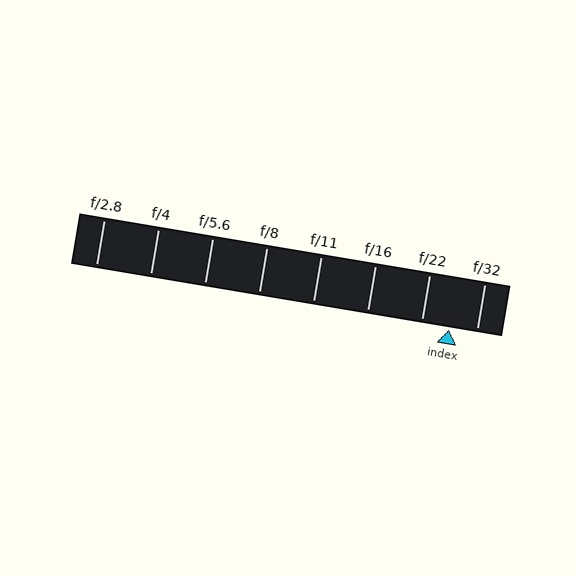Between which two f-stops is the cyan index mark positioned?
The index mark is between f/22 and f/32.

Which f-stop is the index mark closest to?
The index mark is closest to f/32.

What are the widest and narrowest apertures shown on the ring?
The widest aperture shown is f/2.8 and the narrowest is f/32.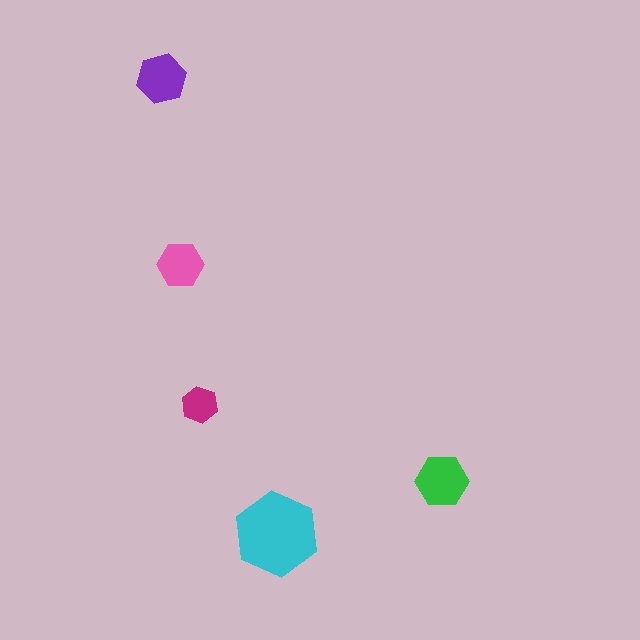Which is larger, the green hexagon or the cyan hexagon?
The cyan one.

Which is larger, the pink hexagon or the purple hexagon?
The purple one.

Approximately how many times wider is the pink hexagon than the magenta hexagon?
About 1.5 times wider.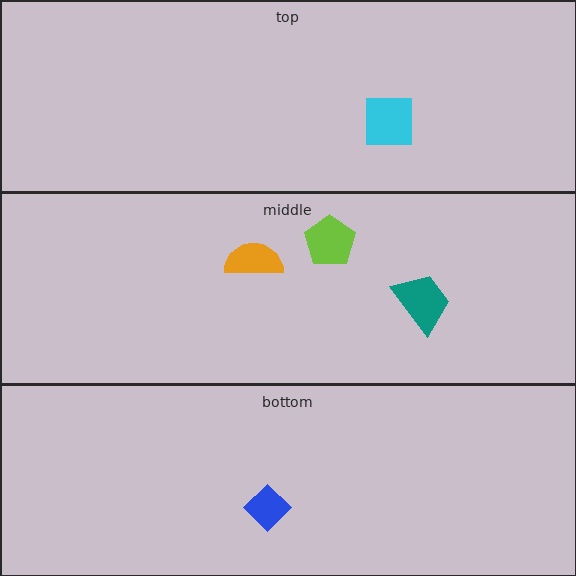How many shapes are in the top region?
1.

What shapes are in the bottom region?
The blue diamond.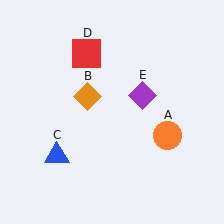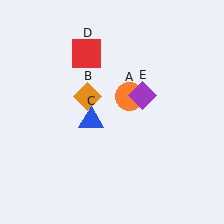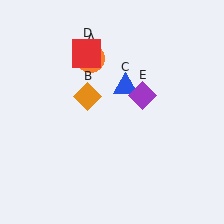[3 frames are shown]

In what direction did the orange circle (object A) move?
The orange circle (object A) moved up and to the left.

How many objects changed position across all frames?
2 objects changed position: orange circle (object A), blue triangle (object C).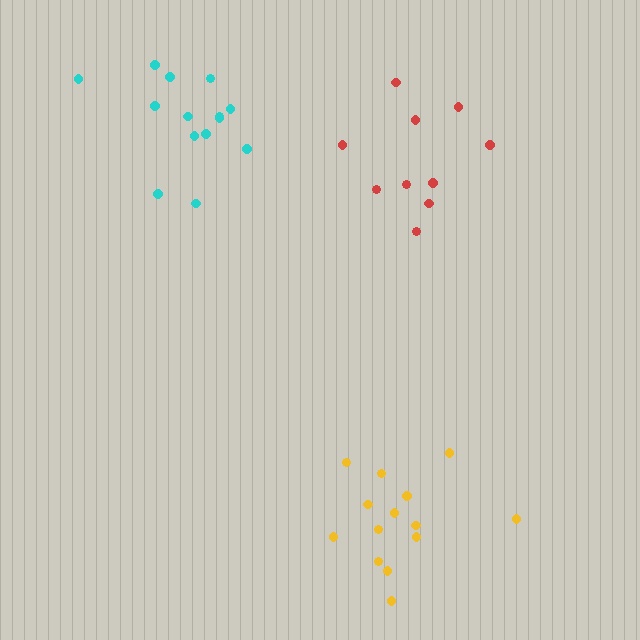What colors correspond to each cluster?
The clusters are colored: red, yellow, cyan.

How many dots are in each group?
Group 1: 10 dots, Group 2: 14 dots, Group 3: 14 dots (38 total).